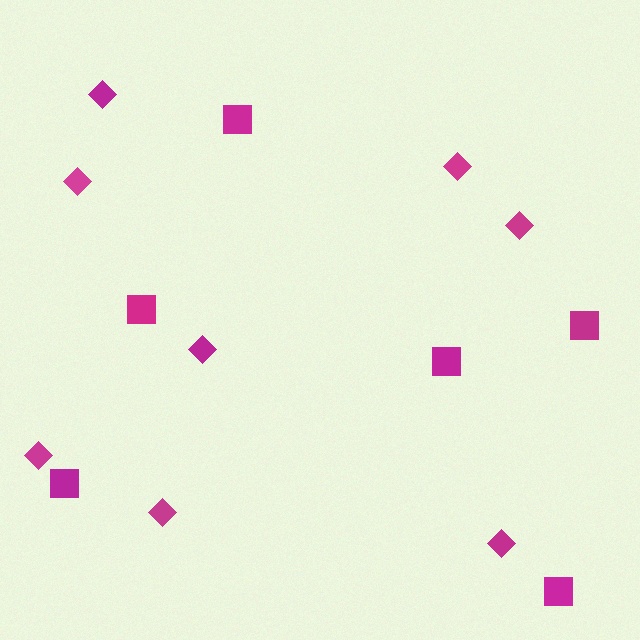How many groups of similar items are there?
There are 2 groups: one group of squares (6) and one group of diamonds (8).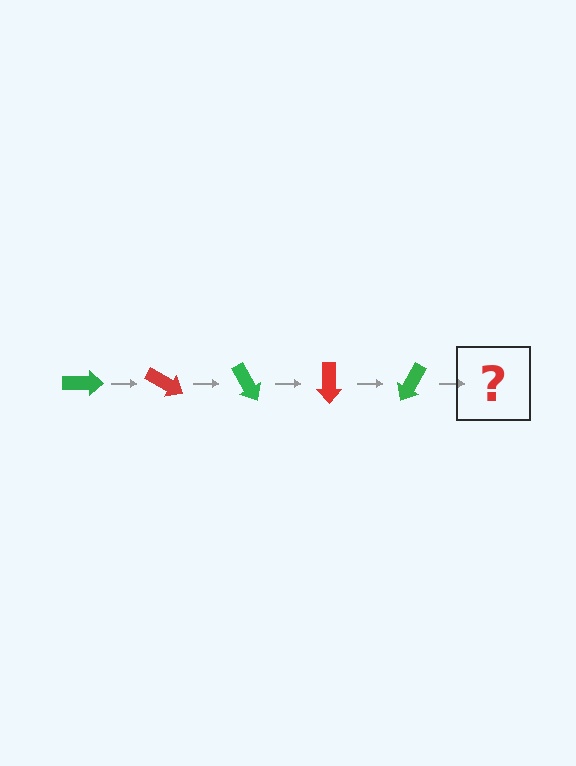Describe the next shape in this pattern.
It should be a red arrow, rotated 150 degrees from the start.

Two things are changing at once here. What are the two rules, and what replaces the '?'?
The two rules are that it rotates 30 degrees each step and the color cycles through green and red. The '?' should be a red arrow, rotated 150 degrees from the start.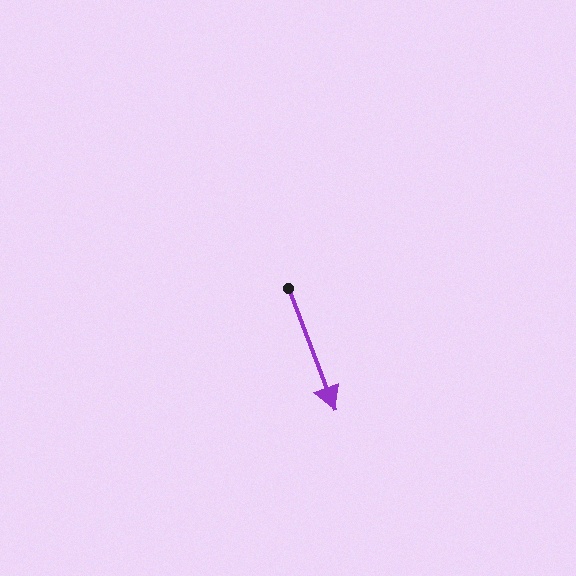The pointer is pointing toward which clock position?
Roughly 5 o'clock.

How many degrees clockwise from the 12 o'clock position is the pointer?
Approximately 159 degrees.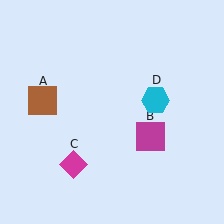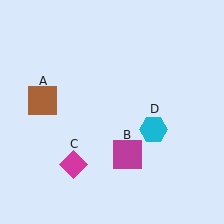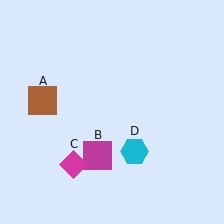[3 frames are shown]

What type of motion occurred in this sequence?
The magenta square (object B), cyan hexagon (object D) rotated clockwise around the center of the scene.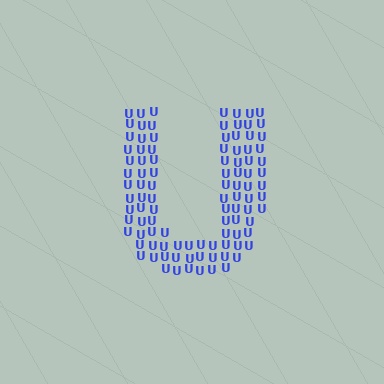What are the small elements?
The small elements are letter U's.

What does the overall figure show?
The overall figure shows the letter U.